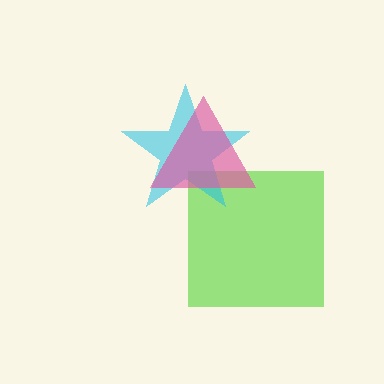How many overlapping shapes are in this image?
There are 3 overlapping shapes in the image.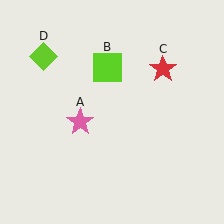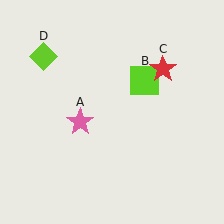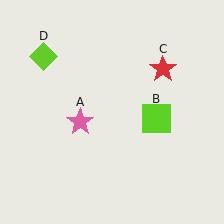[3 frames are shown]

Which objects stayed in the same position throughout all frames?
Pink star (object A) and red star (object C) and lime diamond (object D) remained stationary.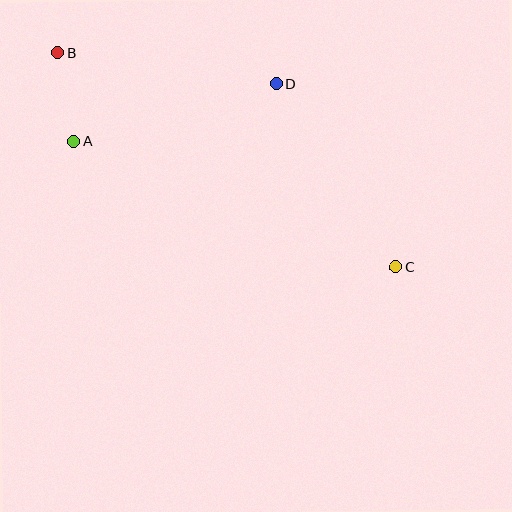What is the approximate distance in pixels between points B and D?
The distance between B and D is approximately 221 pixels.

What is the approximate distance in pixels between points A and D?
The distance between A and D is approximately 211 pixels.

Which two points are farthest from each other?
Points B and C are farthest from each other.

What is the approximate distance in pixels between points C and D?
The distance between C and D is approximately 219 pixels.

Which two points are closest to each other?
Points A and B are closest to each other.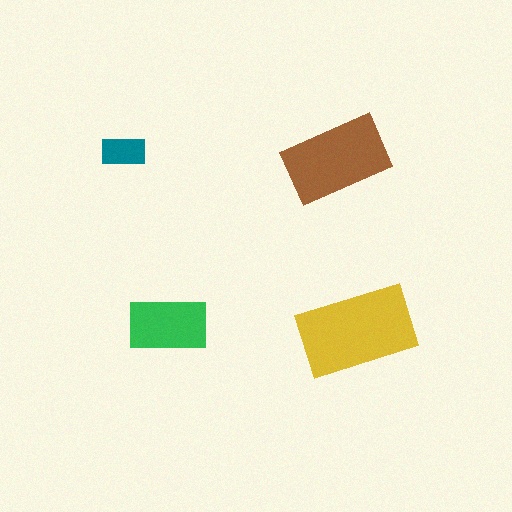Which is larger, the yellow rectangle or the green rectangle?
The yellow one.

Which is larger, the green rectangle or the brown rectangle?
The brown one.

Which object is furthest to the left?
The teal rectangle is leftmost.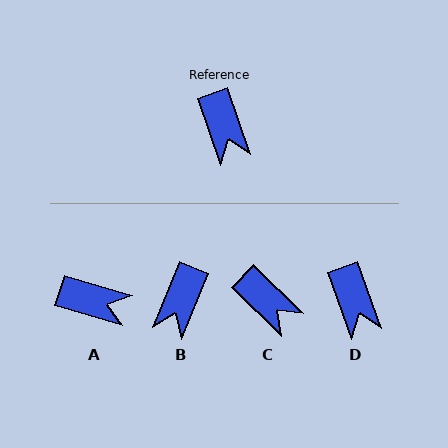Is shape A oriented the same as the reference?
No, it is off by about 54 degrees.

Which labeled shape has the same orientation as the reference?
D.